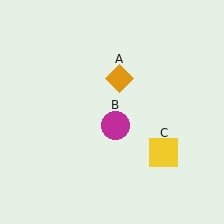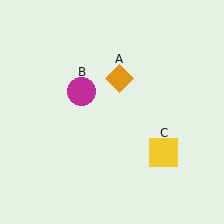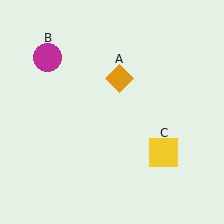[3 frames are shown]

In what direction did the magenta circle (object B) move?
The magenta circle (object B) moved up and to the left.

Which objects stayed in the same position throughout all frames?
Orange diamond (object A) and yellow square (object C) remained stationary.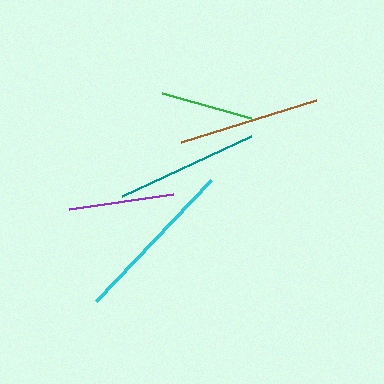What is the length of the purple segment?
The purple segment is approximately 105 pixels long.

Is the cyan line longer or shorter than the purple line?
The cyan line is longer than the purple line.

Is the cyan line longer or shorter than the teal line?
The cyan line is longer than the teal line.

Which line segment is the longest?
The cyan line is the longest at approximately 167 pixels.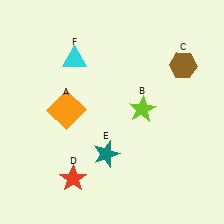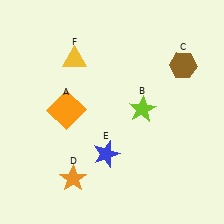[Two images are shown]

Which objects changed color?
D changed from red to orange. E changed from teal to blue. F changed from cyan to yellow.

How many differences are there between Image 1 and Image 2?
There are 3 differences between the two images.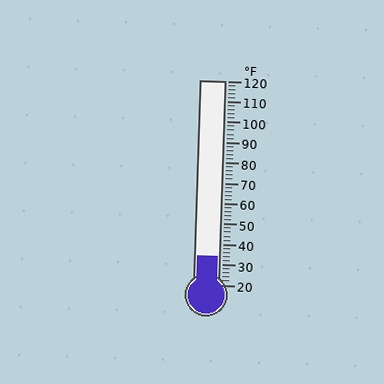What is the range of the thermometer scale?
The thermometer scale ranges from 20°F to 120°F.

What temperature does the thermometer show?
The thermometer shows approximately 34°F.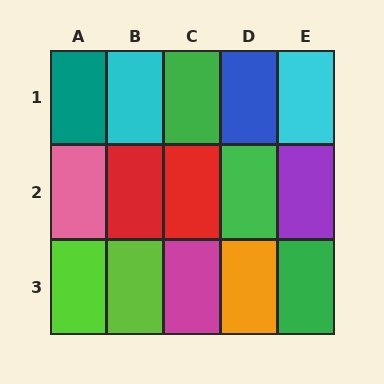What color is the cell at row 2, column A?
Pink.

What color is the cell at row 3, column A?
Lime.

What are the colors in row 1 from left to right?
Teal, cyan, green, blue, cyan.